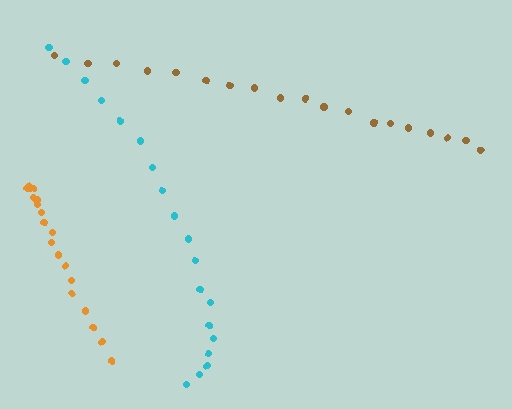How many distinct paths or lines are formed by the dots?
There are 3 distinct paths.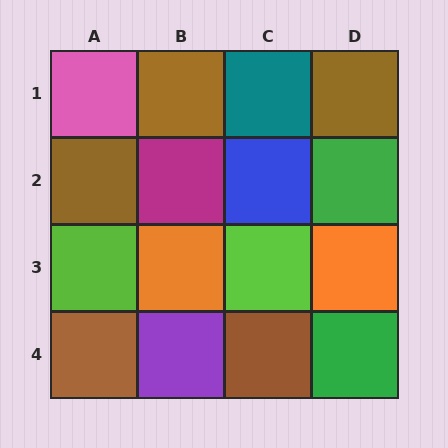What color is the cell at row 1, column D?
Brown.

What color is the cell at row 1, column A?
Pink.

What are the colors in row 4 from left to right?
Brown, purple, brown, green.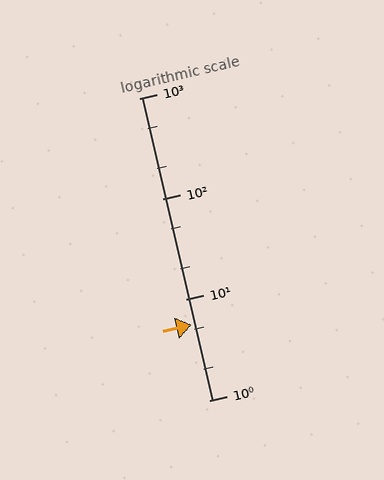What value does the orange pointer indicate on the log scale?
The pointer indicates approximately 5.6.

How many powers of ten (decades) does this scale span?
The scale spans 3 decades, from 1 to 1000.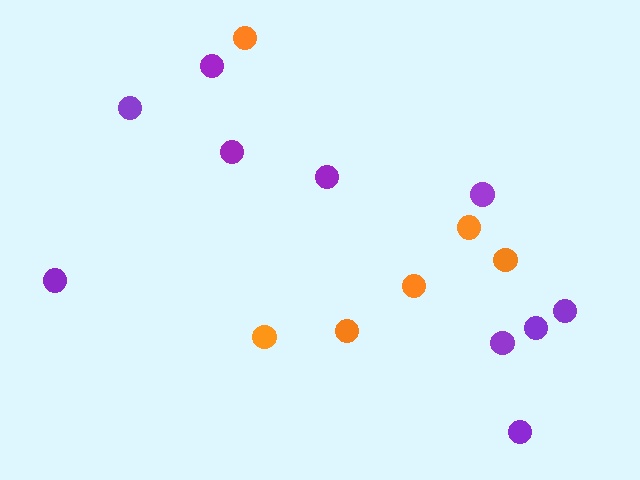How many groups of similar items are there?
There are 2 groups: one group of orange circles (6) and one group of purple circles (10).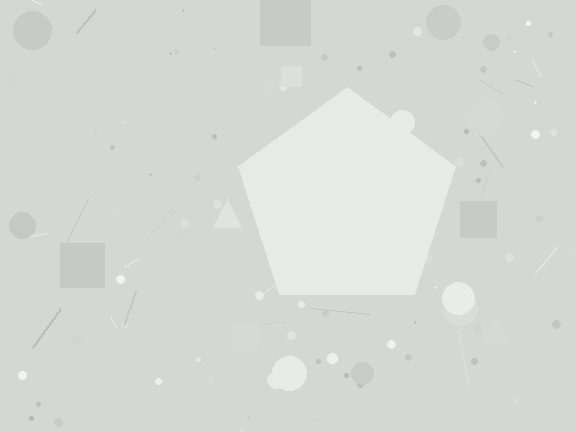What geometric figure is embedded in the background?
A pentagon is embedded in the background.